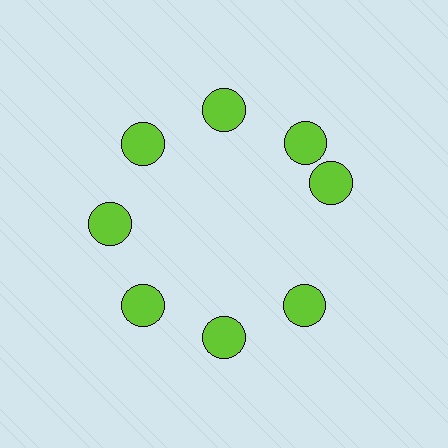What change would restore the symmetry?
The symmetry would be restored by rotating it back into even spacing with its neighbors so that all 8 circles sit at equal angles and equal distance from the center.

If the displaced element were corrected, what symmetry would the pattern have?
It would have 8-fold rotational symmetry — the pattern would map onto itself every 45 degrees.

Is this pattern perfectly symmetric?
No. The 8 lime circles are arranged in a ring, but one element near the 3 o'clock position is rotated out of alignment along the ring, breaking the 8-fold rotational symmetry.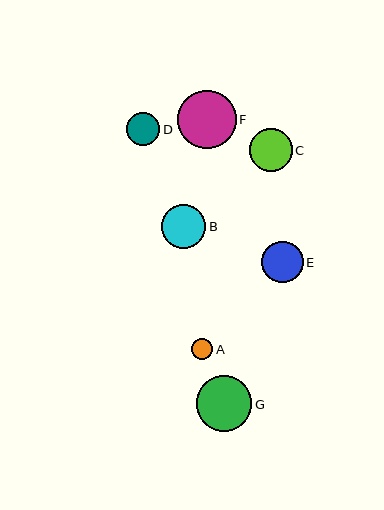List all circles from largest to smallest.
From largest to smallest: F, G, B, C, E, D, A.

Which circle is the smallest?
Circle A is the smallest with a size of approximately 21 pixels.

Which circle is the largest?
Circle F is the largest with a size of approximately 59 pixels.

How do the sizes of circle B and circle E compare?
Circle B and circle E are approximately the same size.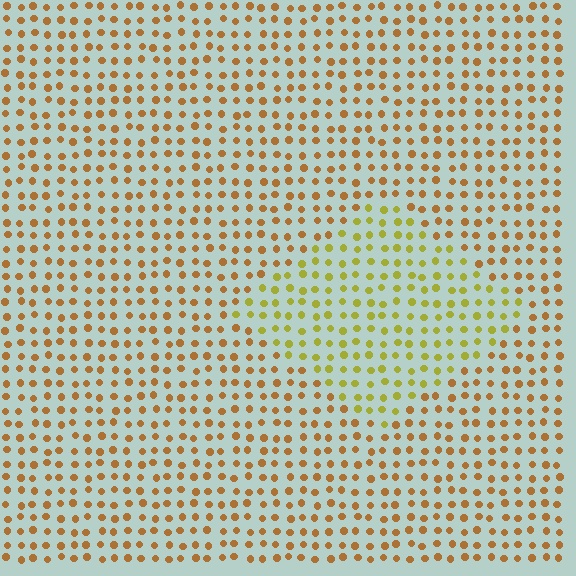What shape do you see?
I see a diamond.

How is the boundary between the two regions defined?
The boundary is defined purely by a slight shift in hue (about 35 degrees). Spacing, size, and orientation are identical on both sides.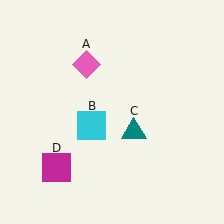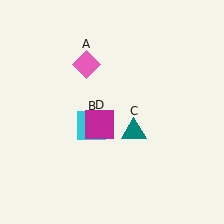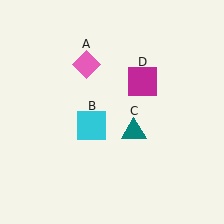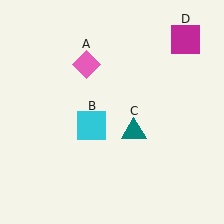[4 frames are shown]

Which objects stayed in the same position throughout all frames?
Pink diamond (object A) and cyan square (object B) and teal triangle (object C) remained stationary.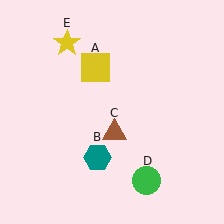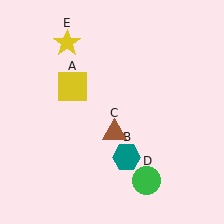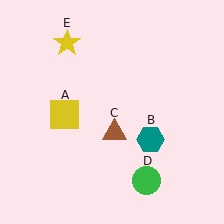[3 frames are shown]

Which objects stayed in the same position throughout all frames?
Brown triangle (object C) and green circle (object D) and yellow star (object E) remained stationary.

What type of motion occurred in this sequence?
The yellow square (object A), teal hexagon (object B) rotated counterclockwise around the center of the scene.